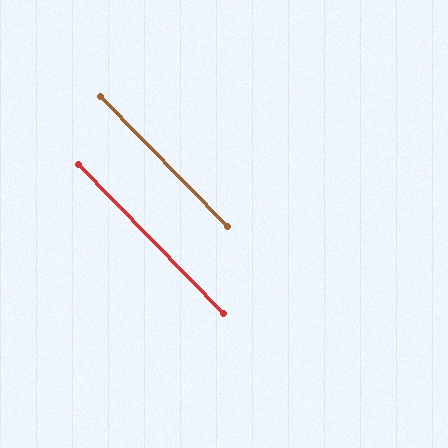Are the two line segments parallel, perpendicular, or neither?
Parallel — their directions differ by only 0.1°.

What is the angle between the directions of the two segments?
Approximately 0 degrees.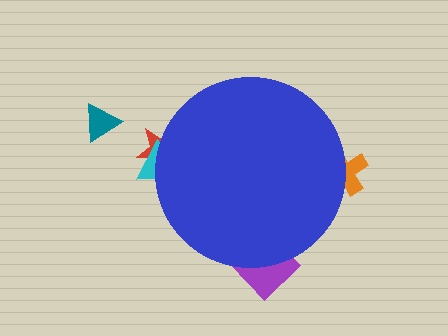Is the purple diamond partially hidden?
Yes, the purple diamond is partially hidden behind the blue circle.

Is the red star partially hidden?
Yes, the red star is partially hidden behind the blue circle.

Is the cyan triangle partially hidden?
Yes, the cyan triangle is partially hidden behind the blue circle.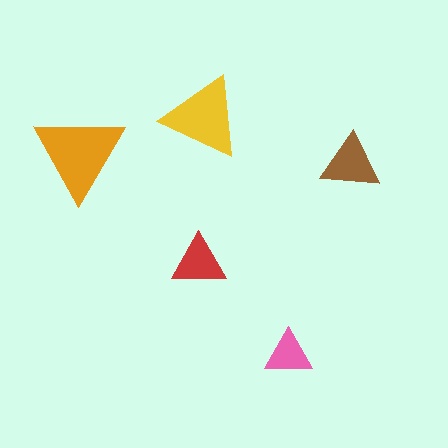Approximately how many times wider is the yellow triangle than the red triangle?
About 1.5 times wider.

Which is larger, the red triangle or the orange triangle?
The orange one.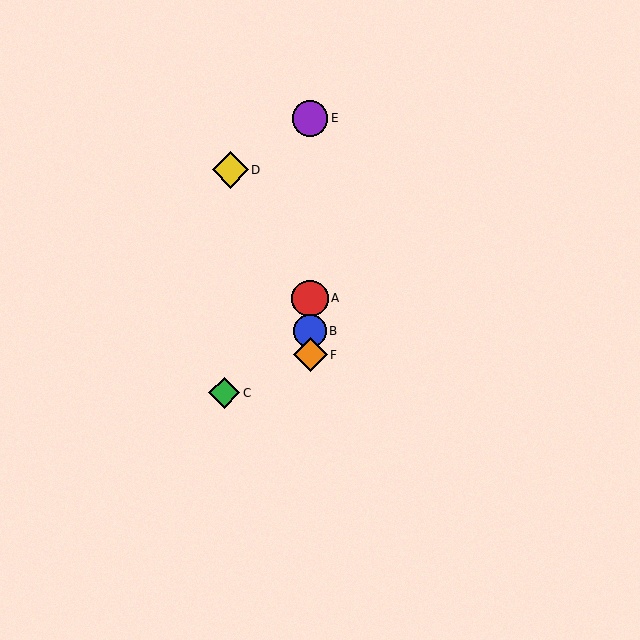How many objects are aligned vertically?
4 objects (A, B, E, F) are aligned vertically.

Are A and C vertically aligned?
No, A is at x≈310 and C is at x≈224.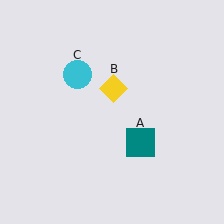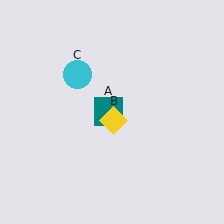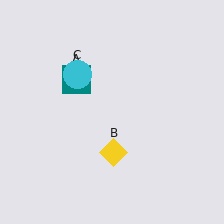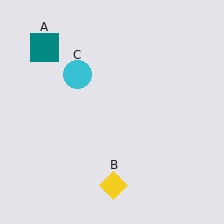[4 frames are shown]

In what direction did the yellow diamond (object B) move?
The yellow diamond (object B) moved down.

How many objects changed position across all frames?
2 objects changed position: teal square (object A), yellow diamond (object B).